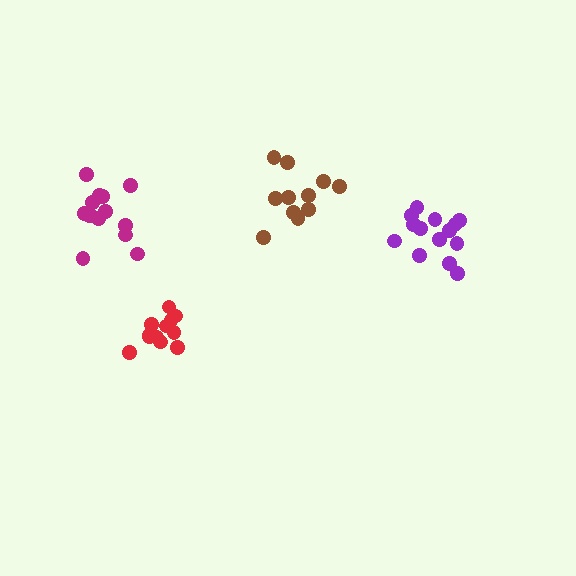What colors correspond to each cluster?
The clusters are colored: purple, brown, magenta, red.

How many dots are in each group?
Group 1: 14 dots, Group 2: 11 dots, Group 3: 14 dots, Group 4: 12 dots (51 total).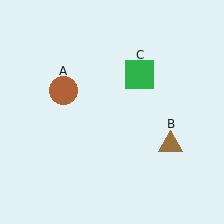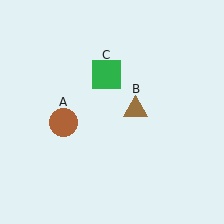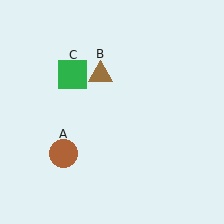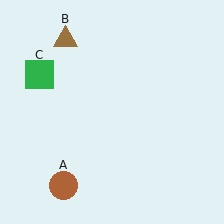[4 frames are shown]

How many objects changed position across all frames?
3 objects changed position: brown circle (object A), brown triangle (object B), green square (object C).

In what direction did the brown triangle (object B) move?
The brown triangle (object B) moved up and to the left.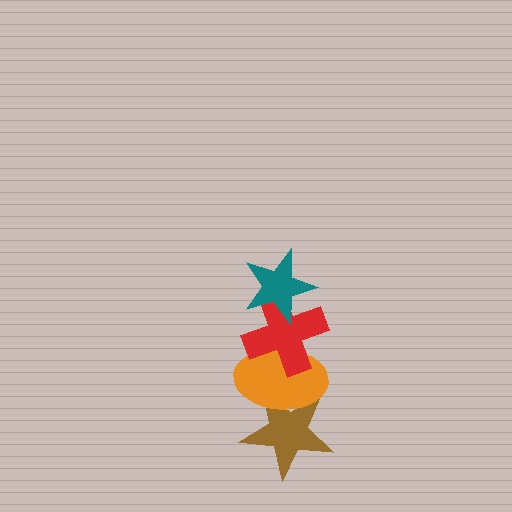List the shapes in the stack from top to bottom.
From top to bottom: the teal star, the red cross, the orange ellipse, the brown star.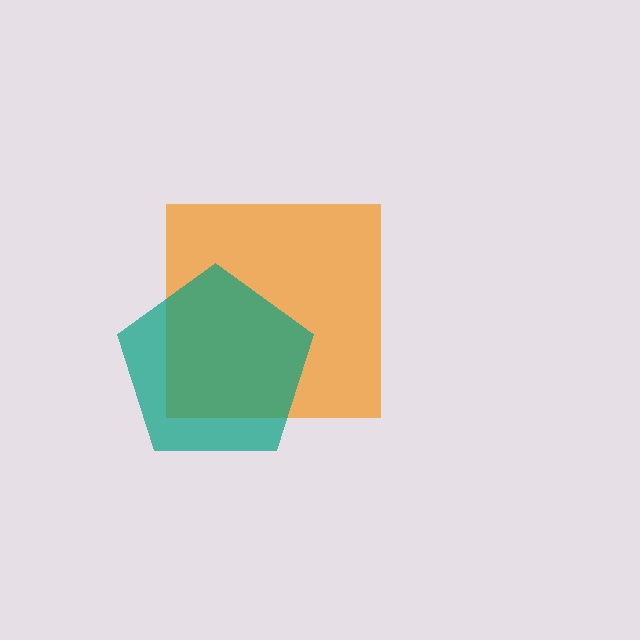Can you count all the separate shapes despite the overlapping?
Yes, there are 2 separate shapes.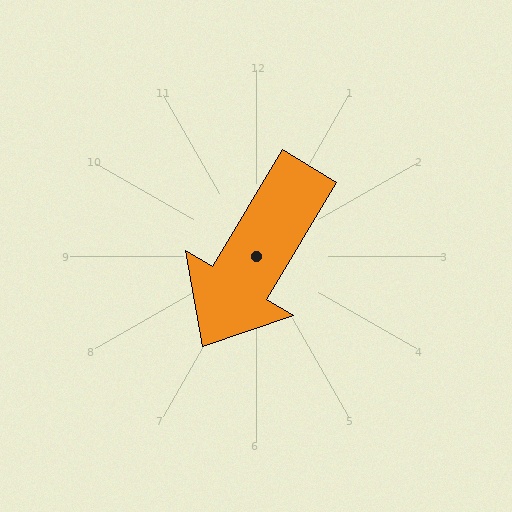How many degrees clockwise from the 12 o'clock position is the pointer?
Approximately 211 degrees.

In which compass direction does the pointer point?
Southwest.